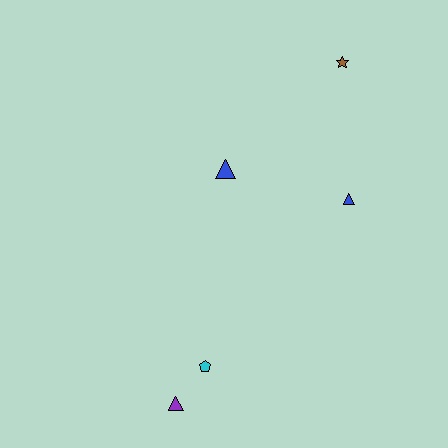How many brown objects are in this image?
There is 1 brown object.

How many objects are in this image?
There are 5 objects.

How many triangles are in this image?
There are 3 triangles.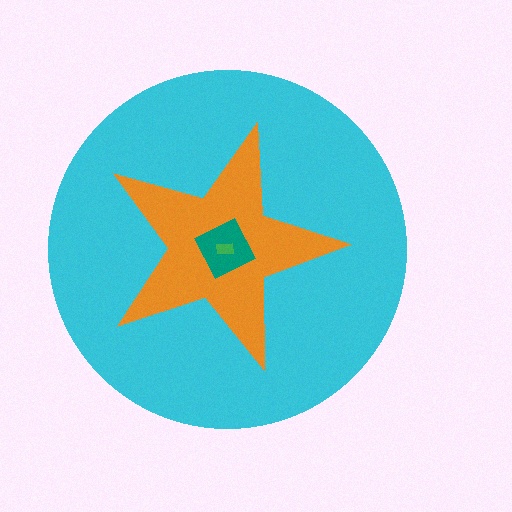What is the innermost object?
The green rectangle.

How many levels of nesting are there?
4.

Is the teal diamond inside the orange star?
Yes.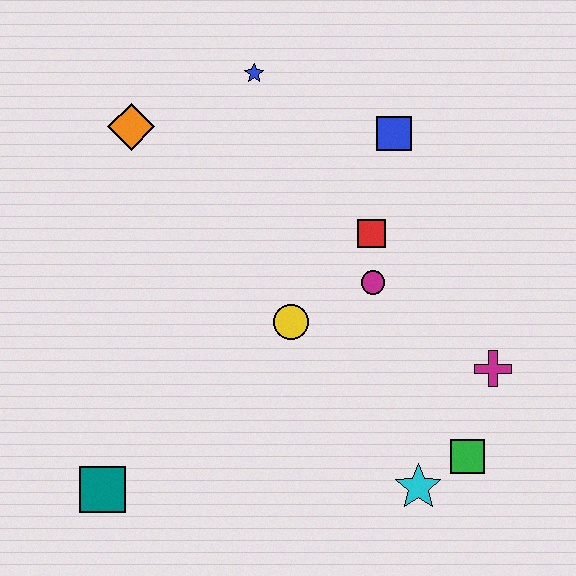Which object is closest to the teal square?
The yellow circle is closest to the teal square.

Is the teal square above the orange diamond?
No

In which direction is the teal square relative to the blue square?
The teal square is below the blue square.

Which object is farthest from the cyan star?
The orange diamond is farthest from the cyan star.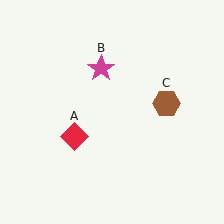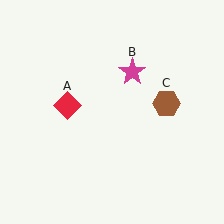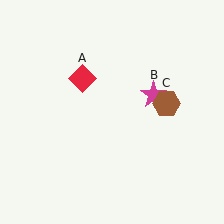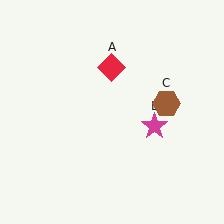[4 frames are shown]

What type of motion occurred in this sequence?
The red diamond (object A), magenta star (object B) rotated clockwise around the center of the scene.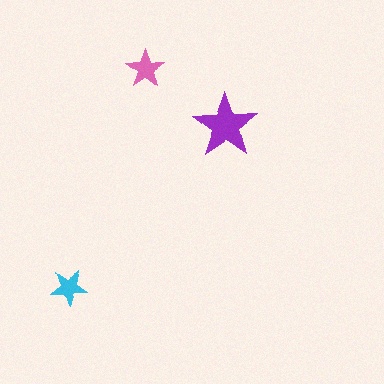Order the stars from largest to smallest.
the purple one, the pink one, the cyan one.